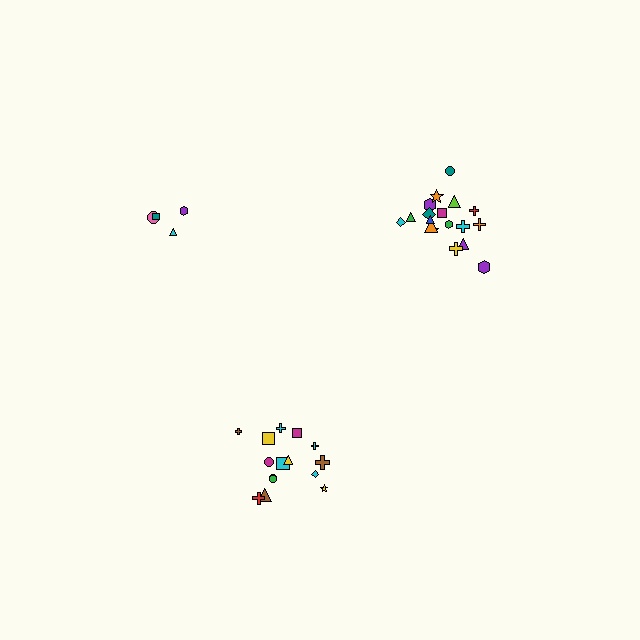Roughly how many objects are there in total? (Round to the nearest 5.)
Roughly 35 objects in total.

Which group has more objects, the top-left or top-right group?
The top-right group.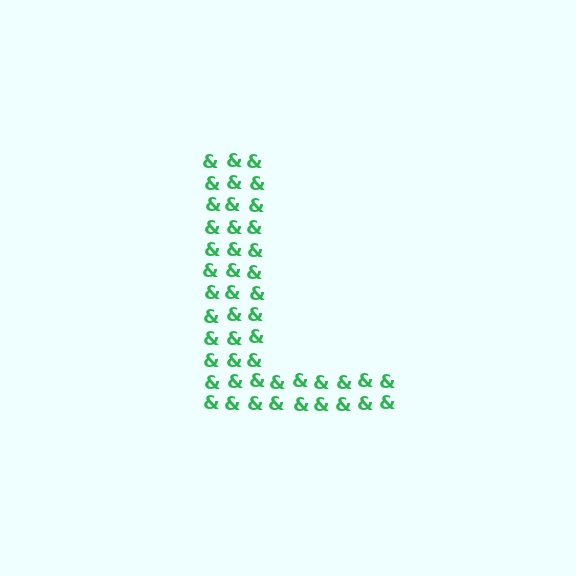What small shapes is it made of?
It is made of small ampersands.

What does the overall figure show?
The overall figure shows the letter L.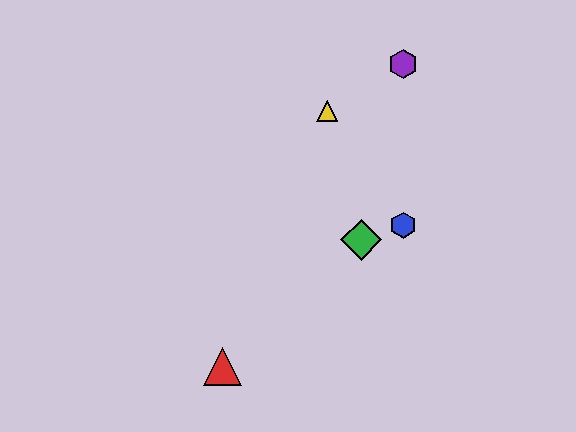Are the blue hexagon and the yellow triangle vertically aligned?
No, the blue hexagon is at x≈403 and the yellow triangle is at x≈327.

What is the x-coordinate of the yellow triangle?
The yellow triangle is at x≈327.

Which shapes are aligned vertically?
The blue hexagon, the purple hexagon are aligned vertically.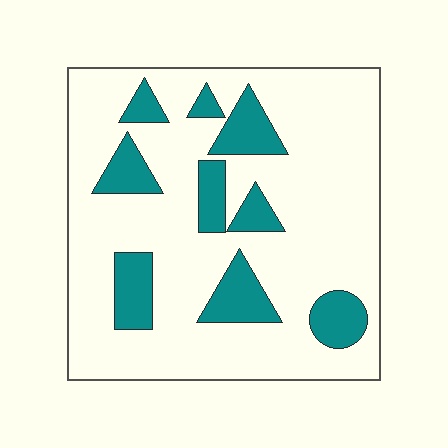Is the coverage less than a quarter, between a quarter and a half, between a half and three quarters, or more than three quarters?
Less than a quarter.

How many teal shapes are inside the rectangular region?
9.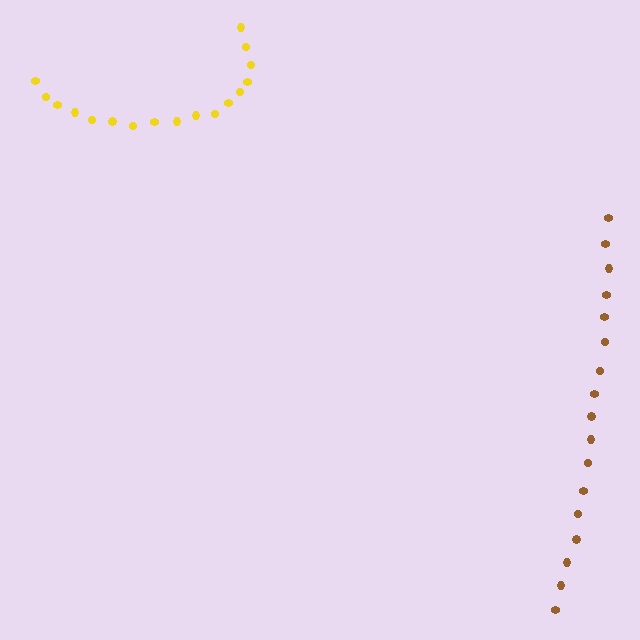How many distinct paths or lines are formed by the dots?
There are 2 distinct paths.